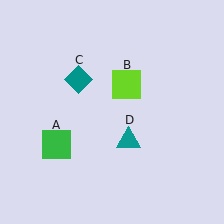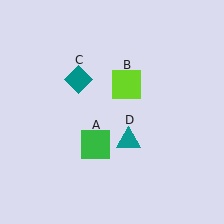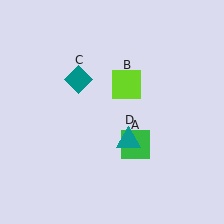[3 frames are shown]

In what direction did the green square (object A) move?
The green square (object A) moved right.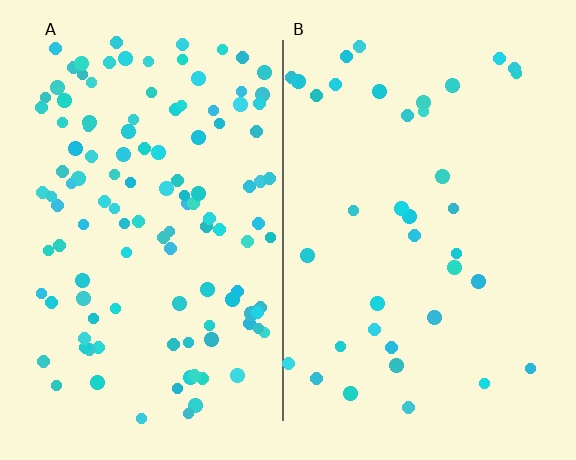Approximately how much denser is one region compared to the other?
Approximately 3.2× — region A over region B.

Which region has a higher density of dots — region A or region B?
A (the left).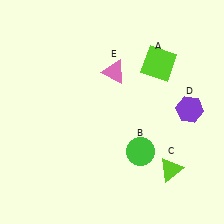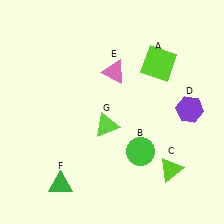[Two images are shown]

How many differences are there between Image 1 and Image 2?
There are 2 differences between the two images.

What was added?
A green triangle (F), a lime triangle (G) were added in Image 2.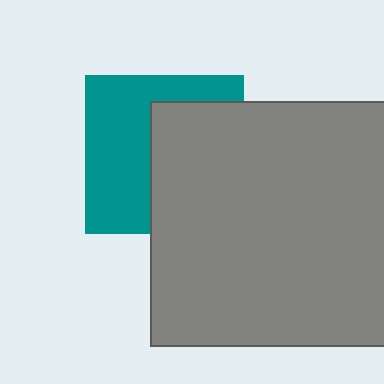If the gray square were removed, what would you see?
You would see the complete teal square.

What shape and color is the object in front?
The object in front is a gray square.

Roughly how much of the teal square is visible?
About half of it is visible (roughly 50%).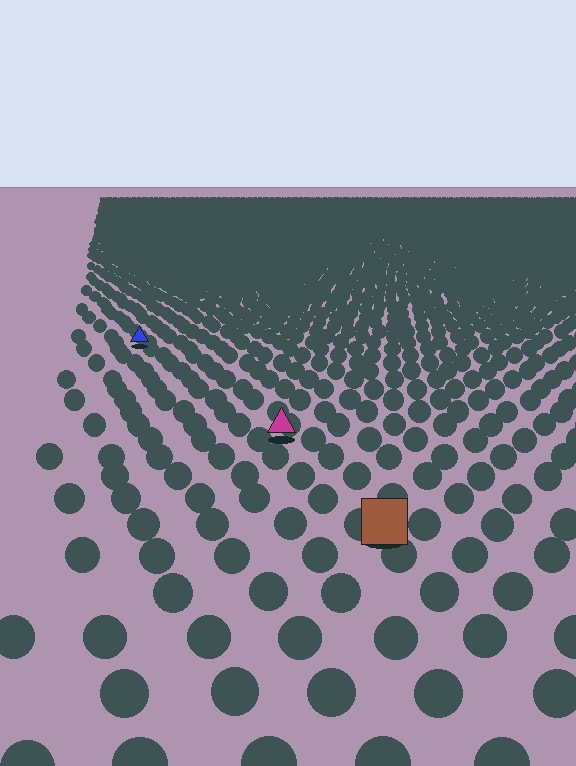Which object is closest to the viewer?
The brown square is closest. The texture marks near it are larger and more spread out.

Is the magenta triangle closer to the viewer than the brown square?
No. The brown square is closer — you can tell from the texture gradient: the ground texture is coarser near it.